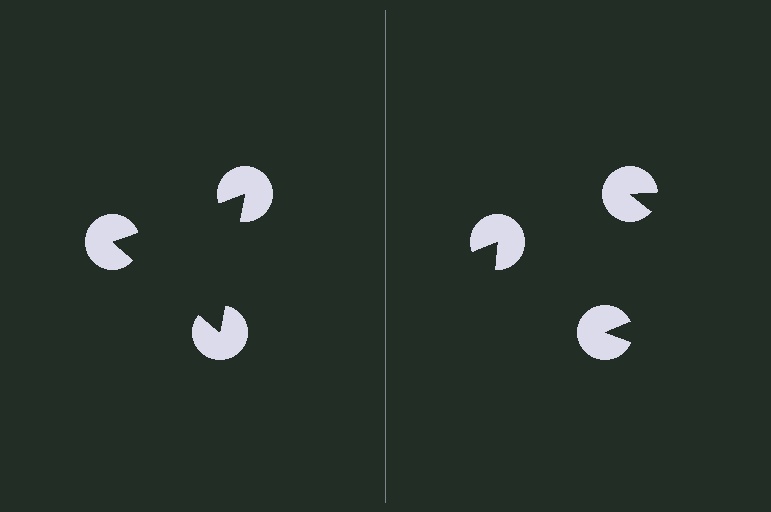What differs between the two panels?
The pac-man discs are positioned identically on both sides; only the wedge orientations differ. On the left they align to a triangle; on the right they are misaligned.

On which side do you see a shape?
An illusory triangle appears on the left side. On the right side the wedge cuts are rotated, so no coherent shape forms.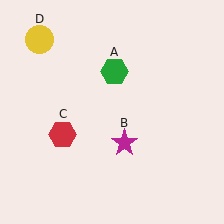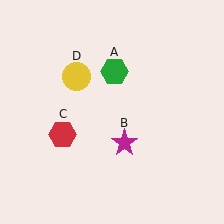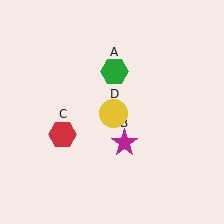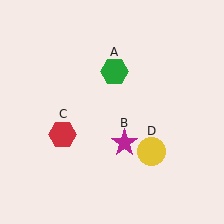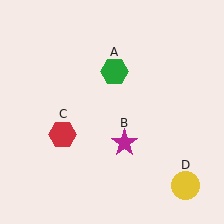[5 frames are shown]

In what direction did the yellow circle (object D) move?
The yellow circle (object D) moved down and to the right.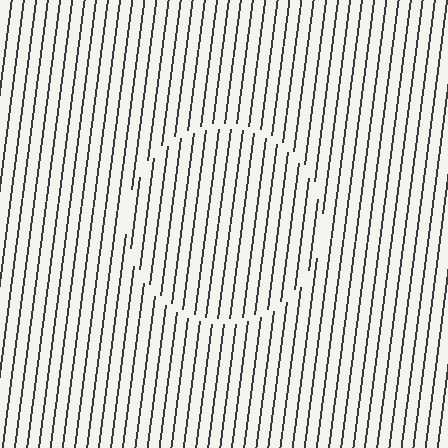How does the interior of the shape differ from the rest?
The interior of the shape contains the same grating, shifted by half a period — the contour is defined by the phase discontinuity where line-ends from the inner and outer gratings abut.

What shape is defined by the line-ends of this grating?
An illusory circle. The interior of the shape contains the same grating, shifted by half a period — the contour is defined by the phase discontinuity where line-ends from the inner and outer gratings abut.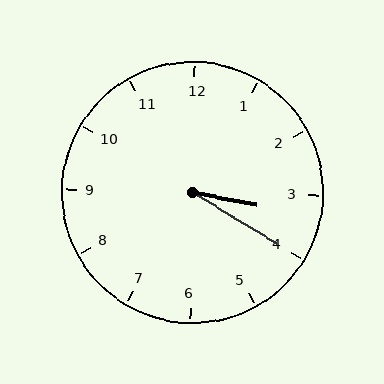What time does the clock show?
3:20.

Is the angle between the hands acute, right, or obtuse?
It is acute.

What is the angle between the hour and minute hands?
Approximately 20 degrees.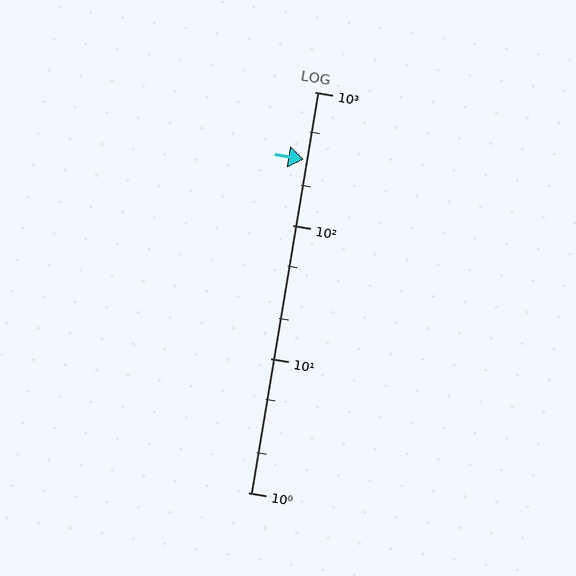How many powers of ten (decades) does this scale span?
The scale spans 3 decades, from 1 to 1000.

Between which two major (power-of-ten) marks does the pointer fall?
The pointer is between 100 and 1000.